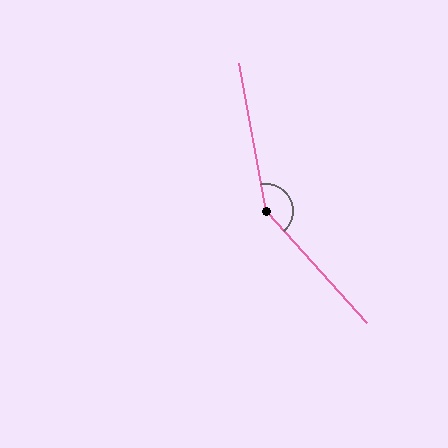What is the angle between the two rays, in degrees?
Approximately 148 degrees.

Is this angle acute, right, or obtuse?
It is obtuse.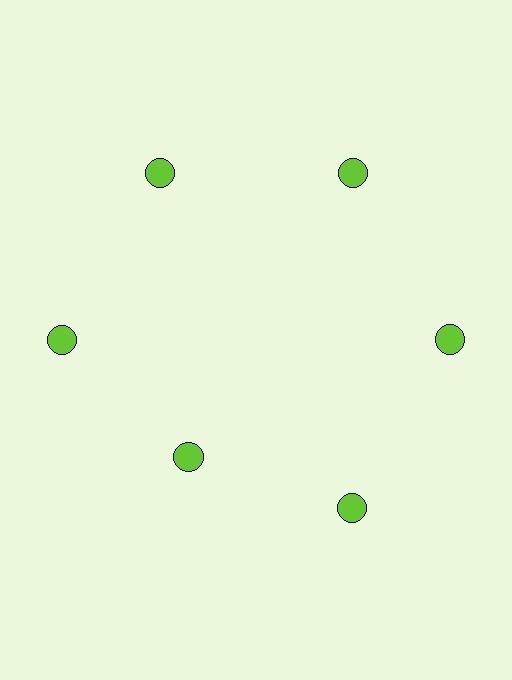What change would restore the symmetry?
The symmetry would be restored by moving it outward, back onto the ring so that all 6 circles sit at equal angles and equal distance from the center.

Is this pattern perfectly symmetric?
No. The 6 lime circles are arranged in a ring, but one element near the 7 o'clock position is pulled inward toward the center, breaking the 6-fold rotational symmetry.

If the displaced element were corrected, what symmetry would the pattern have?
It would have 6-fold rotational symmetry — the pattern would map onto itself every 60 degrees.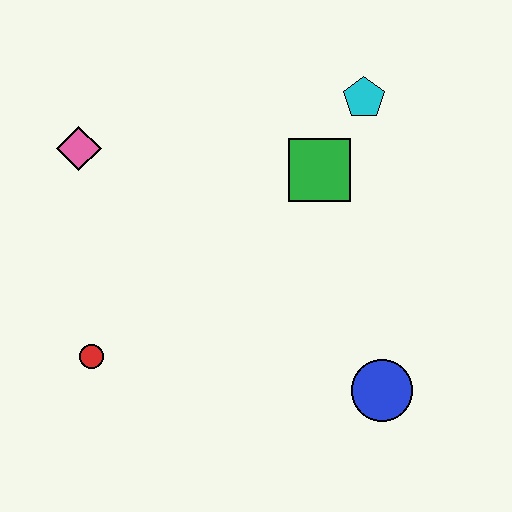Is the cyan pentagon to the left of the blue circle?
Yes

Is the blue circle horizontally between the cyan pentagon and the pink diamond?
No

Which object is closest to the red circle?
The pink diamond is closest to the red circle.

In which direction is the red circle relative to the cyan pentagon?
The red circle is to the left of the cyan pentagon.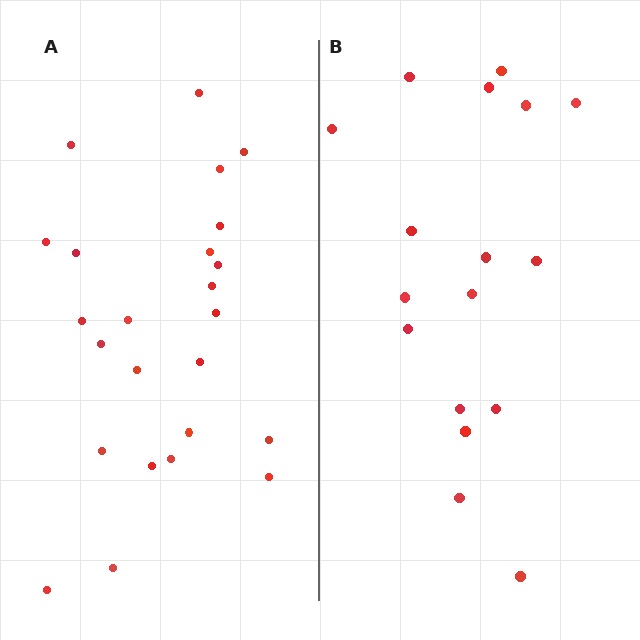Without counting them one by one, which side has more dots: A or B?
Region A (the left region) has more dots.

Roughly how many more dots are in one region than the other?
Region A has roughly 8 or so more dots than region B.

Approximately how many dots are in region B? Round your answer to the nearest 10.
About 20 dots. (The exact count is 17, which rounds to 20.)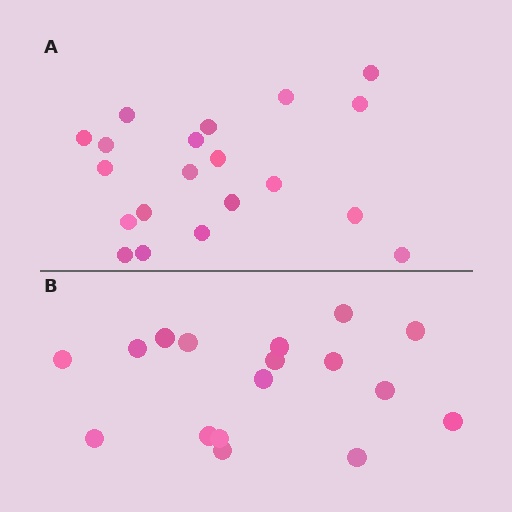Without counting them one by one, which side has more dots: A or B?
Region A (the top region) has more dots.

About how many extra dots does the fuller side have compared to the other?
Region A has just a few more — roughly 2 or 3 more dots than region B.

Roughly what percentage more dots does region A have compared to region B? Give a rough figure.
About 20% more.